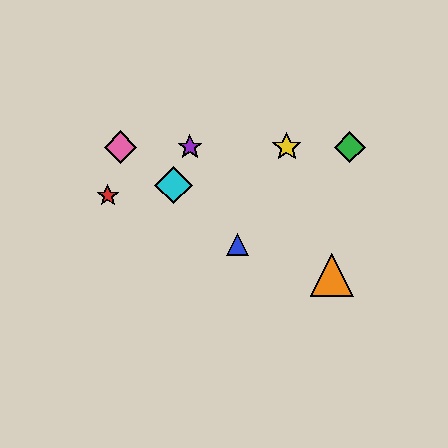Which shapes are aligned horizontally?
The green diamond, the yellow star, the purple star, the pink diamond are aligned horizontally.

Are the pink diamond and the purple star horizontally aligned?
Yes, both are at y≈147.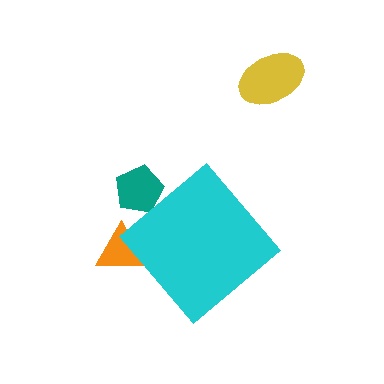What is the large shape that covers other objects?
A cyan diamond.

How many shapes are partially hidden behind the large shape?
2 shapes are partially hidden.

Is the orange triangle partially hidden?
Yes, the orange triangle is partially hidden behind the cyan diamond.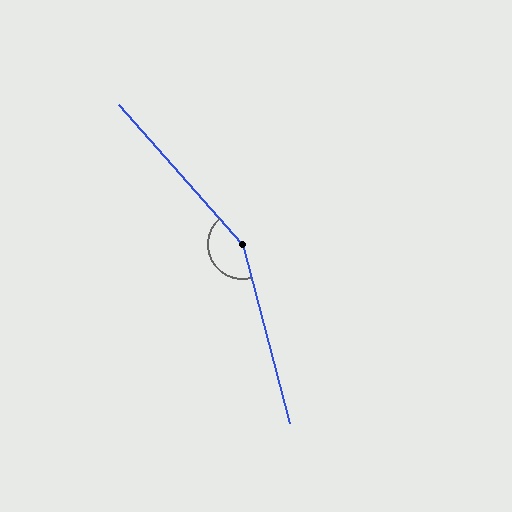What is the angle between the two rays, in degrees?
Approximately 153 degrees.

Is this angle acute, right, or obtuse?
It is obtuse.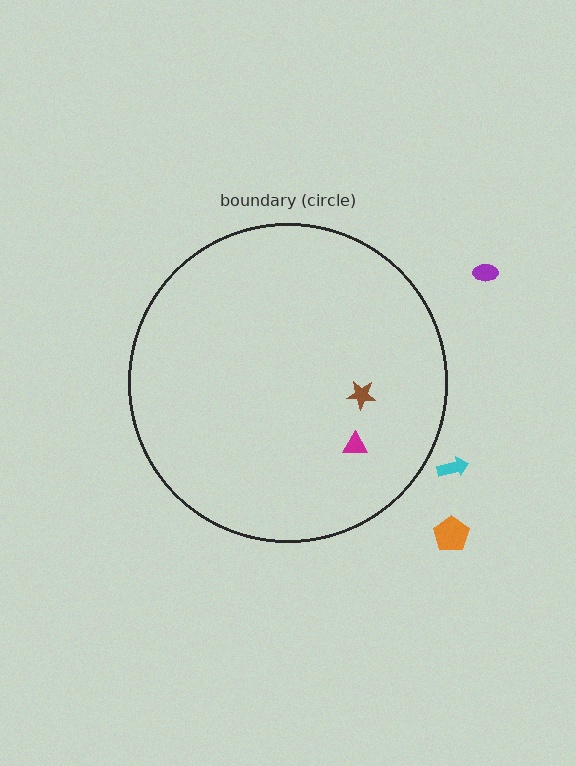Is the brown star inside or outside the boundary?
Inside.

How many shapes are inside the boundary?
2 inside, 3 outside.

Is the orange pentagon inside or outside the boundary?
Outside.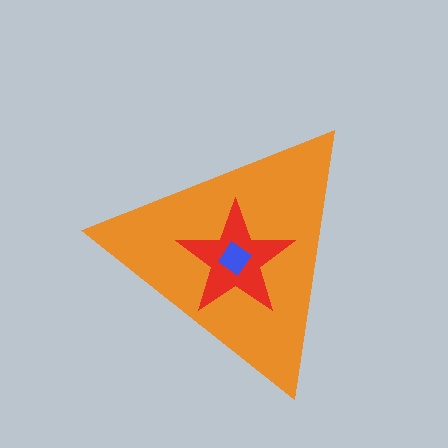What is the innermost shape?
The blue diamond.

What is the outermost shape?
The orange triangle.